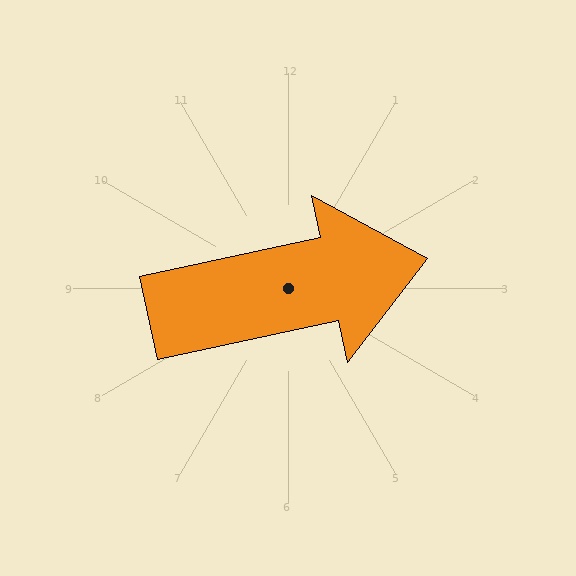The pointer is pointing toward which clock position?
Roughly 3 o'clock.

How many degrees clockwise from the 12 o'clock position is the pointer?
Approximately 78 degrees.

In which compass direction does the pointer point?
East.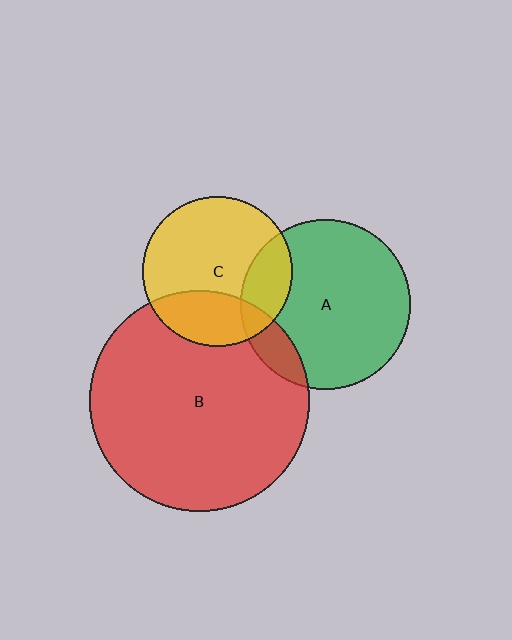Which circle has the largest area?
Circle B (red).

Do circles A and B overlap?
Yes.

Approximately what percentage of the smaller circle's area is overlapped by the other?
Approximately 10%.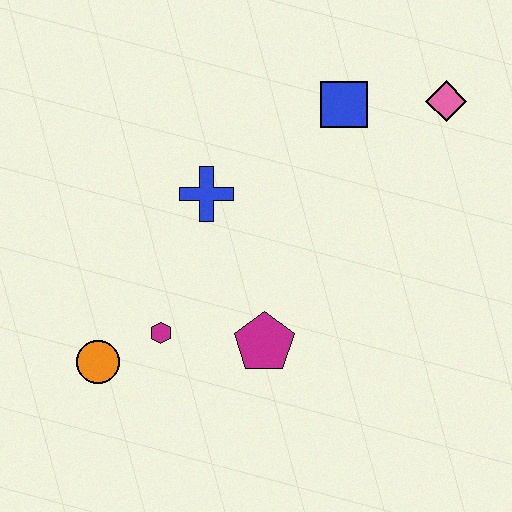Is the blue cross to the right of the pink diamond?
No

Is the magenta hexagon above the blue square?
No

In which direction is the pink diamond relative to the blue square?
The pink diamond is to the right of the blue square.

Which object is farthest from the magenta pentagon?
The pink diamond is farthest from the magenta pentagon.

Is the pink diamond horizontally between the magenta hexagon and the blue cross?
No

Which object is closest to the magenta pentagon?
The magenta hexagon is closest to the magenta pentagon.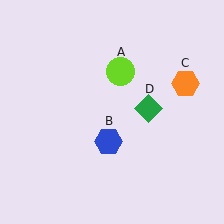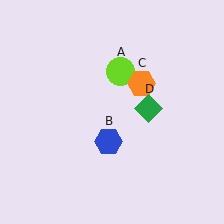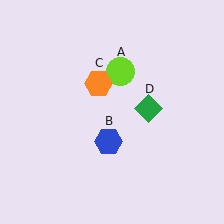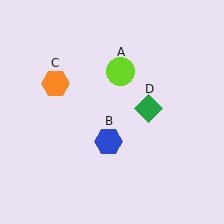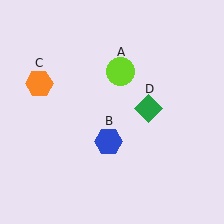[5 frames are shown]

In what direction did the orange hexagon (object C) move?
The orange hexagon (object C) moved left.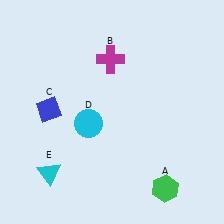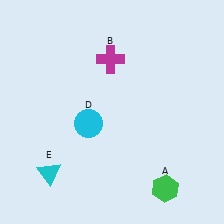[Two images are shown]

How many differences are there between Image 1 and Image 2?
There is 1 difference between the two images.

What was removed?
The blue diamond (C) was removed in Image 2.